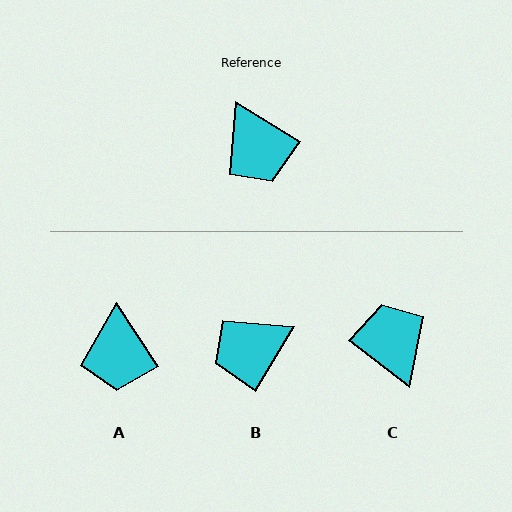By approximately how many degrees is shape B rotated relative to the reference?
Approximately 89 degrees clockwise.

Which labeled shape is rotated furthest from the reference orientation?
C, about 174 degrees away.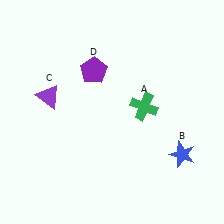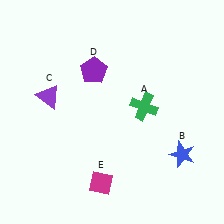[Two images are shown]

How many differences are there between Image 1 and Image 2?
There is 1 difference between the two images.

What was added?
A magenta diamond (E) was added in Image 2.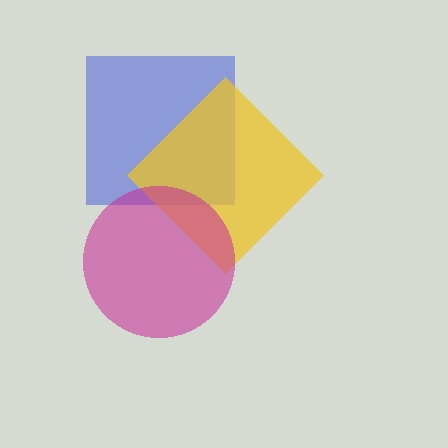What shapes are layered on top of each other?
The layered shapes are: a blue square, a yellow diamond, a magenta circle.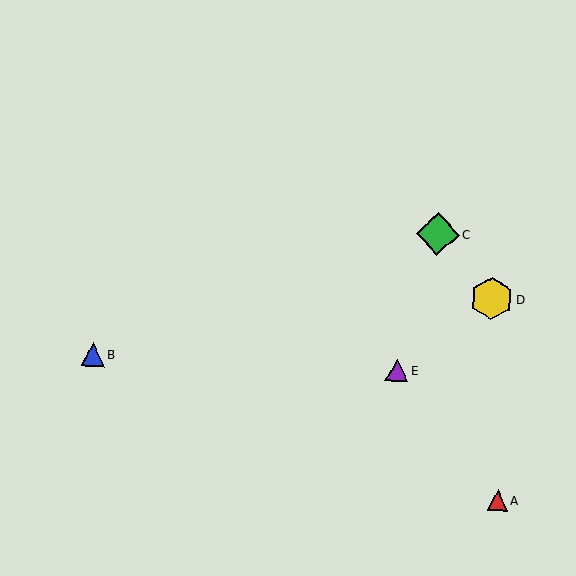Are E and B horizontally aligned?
Yes, both are at y≈370.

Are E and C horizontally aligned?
No, E is at y≈370 and C is at y≈234.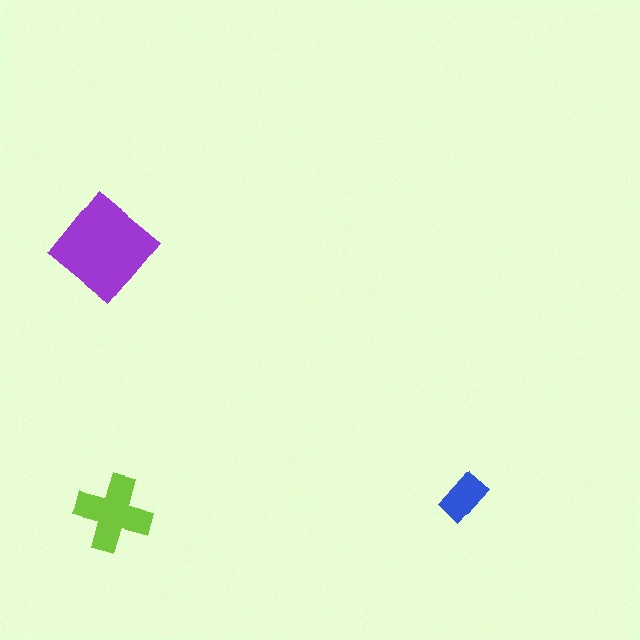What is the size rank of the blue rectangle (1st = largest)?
3rd.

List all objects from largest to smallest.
The purple diamond, the lime cross, the blue rectangle.